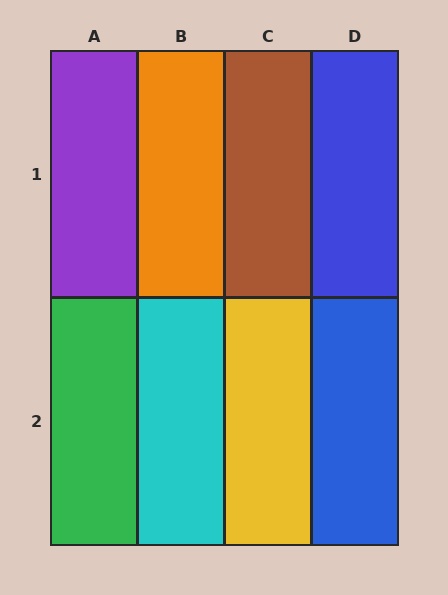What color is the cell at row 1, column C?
Brown.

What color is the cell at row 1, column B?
Orange.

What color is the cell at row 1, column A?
Purple.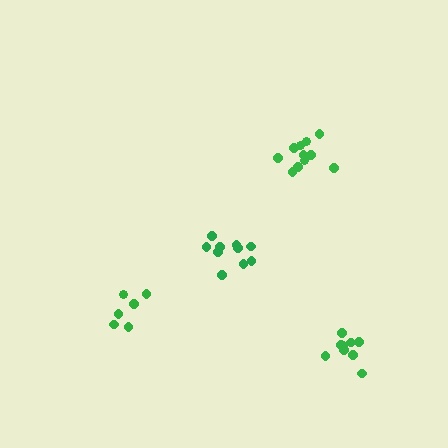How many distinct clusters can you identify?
There are 4 distinct clusters.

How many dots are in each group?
Group 1: 9 dots, Group 2: 10 dots, Group 3: 11 dots, Group 4: 6 dots (36 total).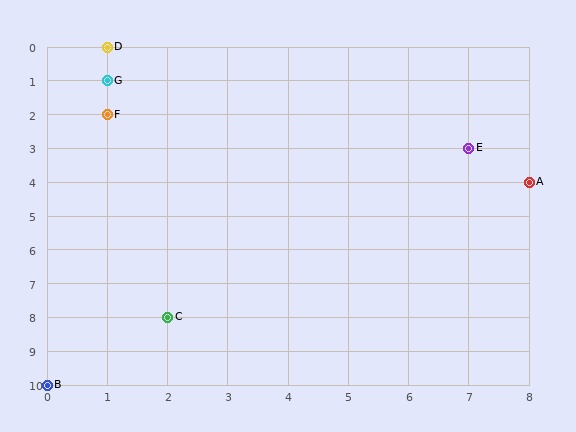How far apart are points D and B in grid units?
Points D and B are 1 column and 10 rows apart (about 10.0 grid units diagonally).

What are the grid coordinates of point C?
Point C is at grid coordinates (2, 8).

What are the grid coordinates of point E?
Point E is at grid coordinates (7, 3).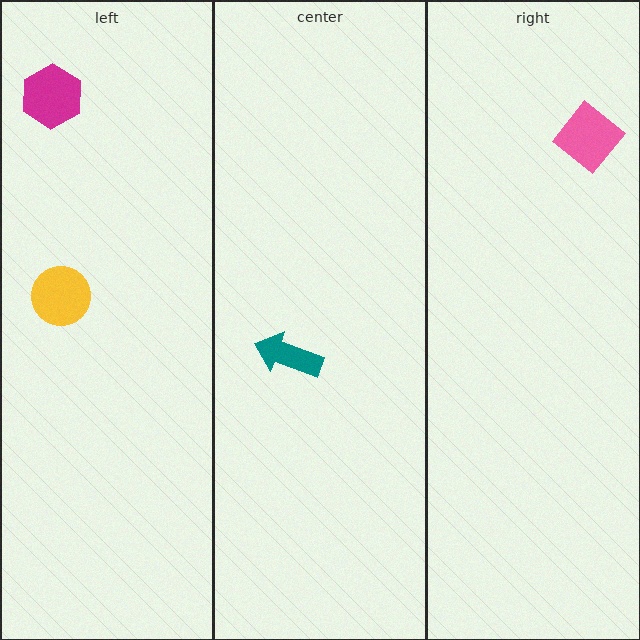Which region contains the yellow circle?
The left region.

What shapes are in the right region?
The pink diamond.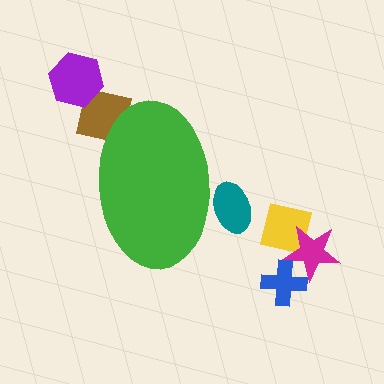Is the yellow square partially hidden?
No, the yellow square is fully visible.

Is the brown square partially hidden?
Yes, the brown square is partially hidden behind the green ellipse.